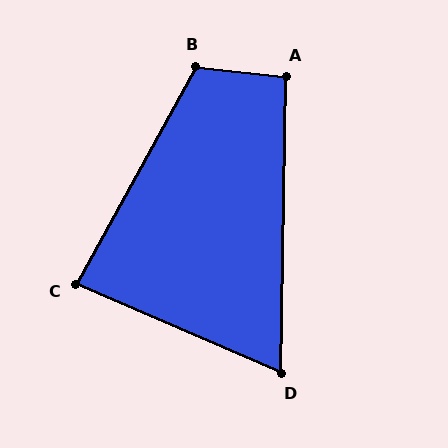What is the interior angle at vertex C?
Approximately 84 degrees (acute).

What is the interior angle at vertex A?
Approximately 96 degrees (obtuse).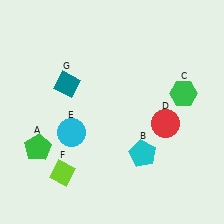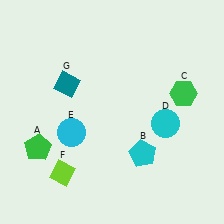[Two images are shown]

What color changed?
The circle (D) changed from red in Image 1 to cyan in Image 2.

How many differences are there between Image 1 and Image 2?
There is 1 difference between the two images.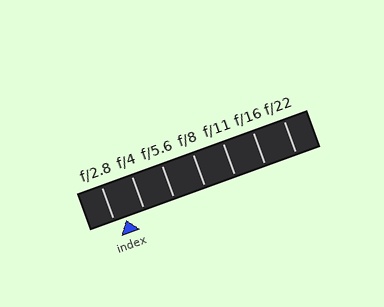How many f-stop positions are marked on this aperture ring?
There are 7 f-stop positions marked.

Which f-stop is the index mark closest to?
The index mark is closest to f/2.8.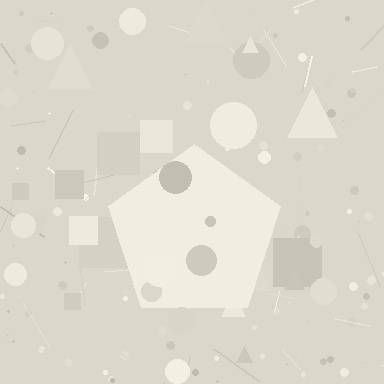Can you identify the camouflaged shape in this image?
The camouflaged shape is a pentagon.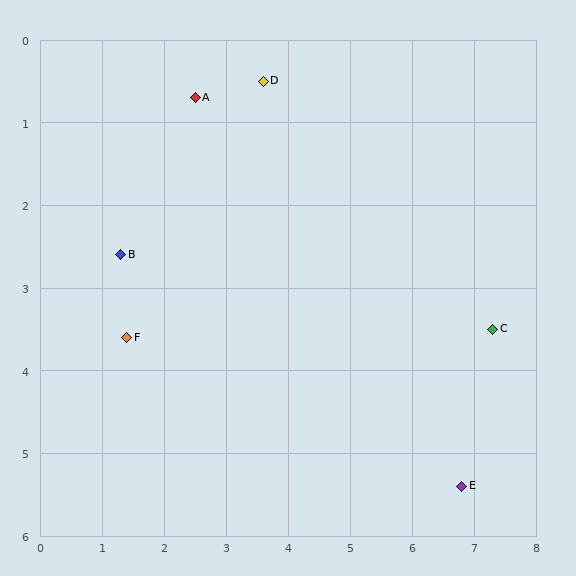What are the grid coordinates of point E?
Point E is at approximately (6.8, 5.4).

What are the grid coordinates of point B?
Point B is at approximately (1.3, 2.6).